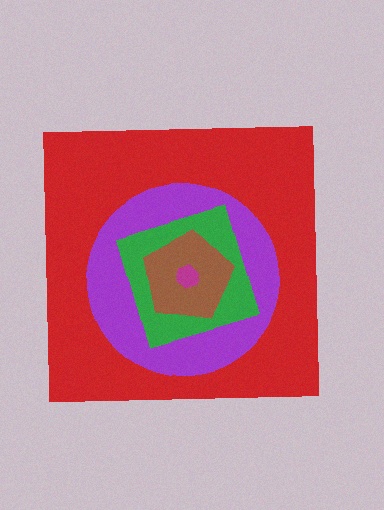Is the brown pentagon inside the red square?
Yes.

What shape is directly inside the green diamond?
The brown pentagon.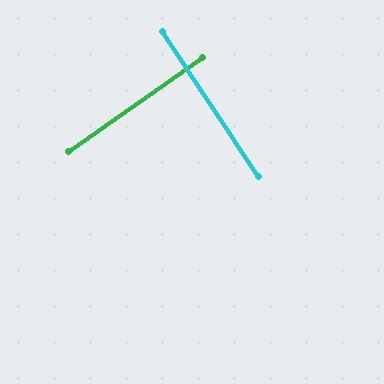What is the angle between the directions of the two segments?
Approximately 89 degrees.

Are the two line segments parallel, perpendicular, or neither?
Perpendicular — they meet at approximately 89°.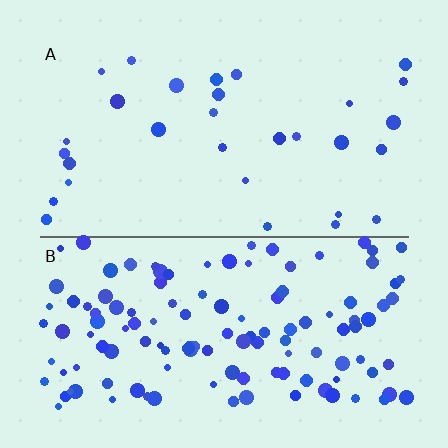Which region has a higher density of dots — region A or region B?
B (the bottom).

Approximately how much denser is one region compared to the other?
Approximately 4.2× — region B over region A.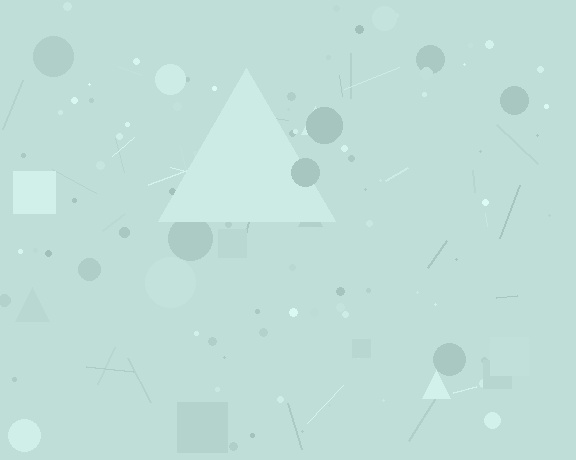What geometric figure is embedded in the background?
A triangle is embedded in the background.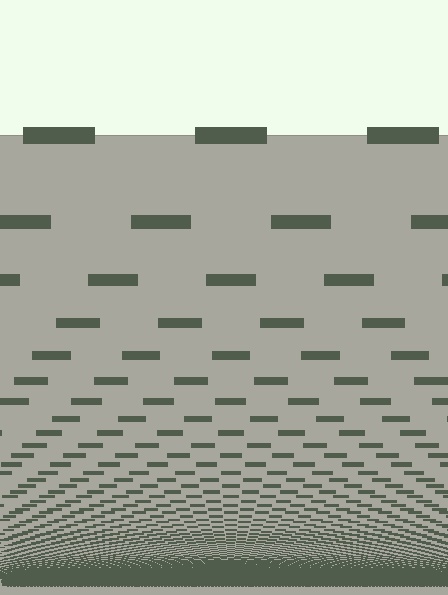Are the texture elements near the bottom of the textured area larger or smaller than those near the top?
Smaller. The gradient is inverted — elements near the bottom are smaller and denser.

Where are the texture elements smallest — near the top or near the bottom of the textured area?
Near the bottom.